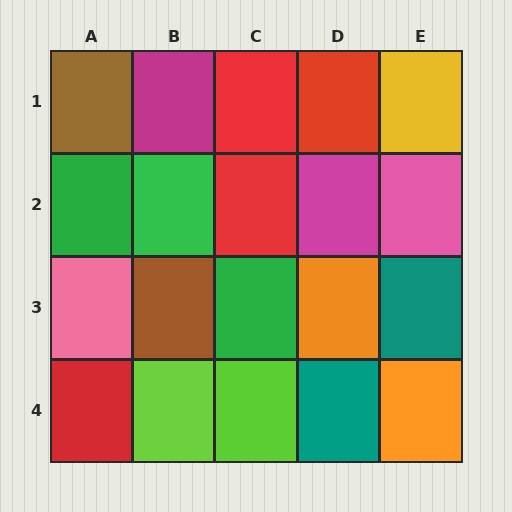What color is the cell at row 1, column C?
Red.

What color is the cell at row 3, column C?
Green.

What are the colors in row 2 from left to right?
Green, green, red, magenta, pink.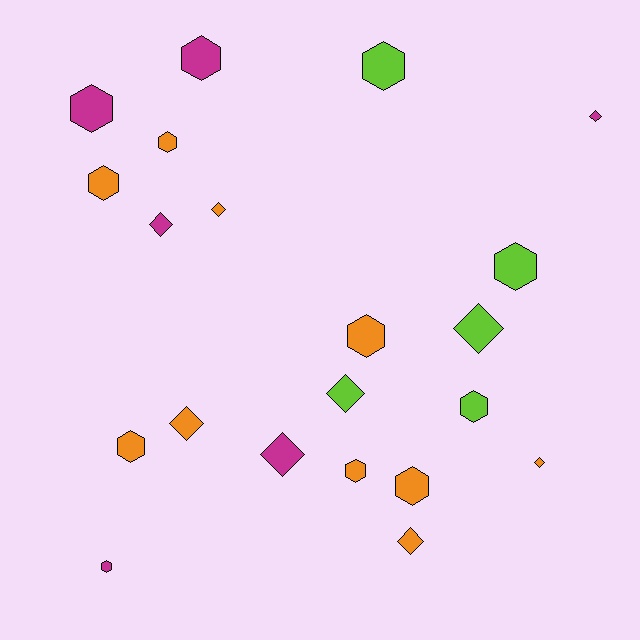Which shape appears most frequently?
Hexagon, with 12 objects.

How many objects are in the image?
There are 21 objects.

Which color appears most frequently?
Orange, with 10 objects.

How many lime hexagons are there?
There are 3 lime hexagons.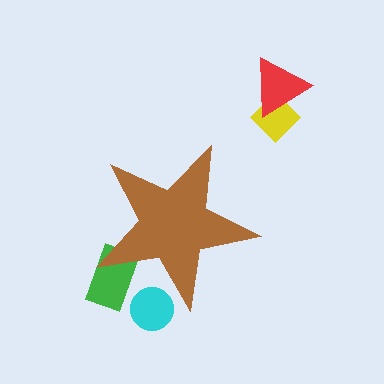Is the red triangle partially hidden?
No, the red triangle is fully visible.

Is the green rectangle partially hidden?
Yes, the green rectangle is partially hidden behind the brown star.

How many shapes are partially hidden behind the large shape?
2 shapes are partially hidden.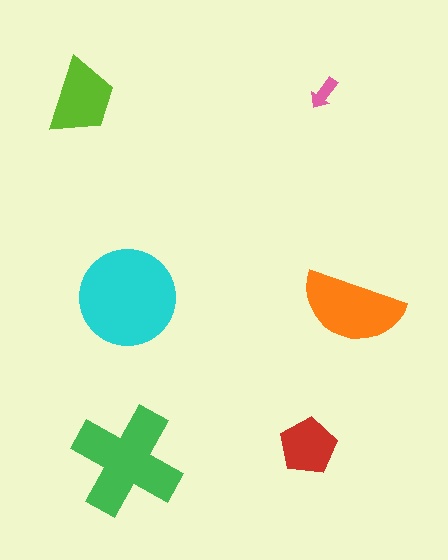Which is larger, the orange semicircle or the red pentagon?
The orange semicircle.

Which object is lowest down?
The green cross is bottommost.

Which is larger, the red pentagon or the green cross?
The green cross.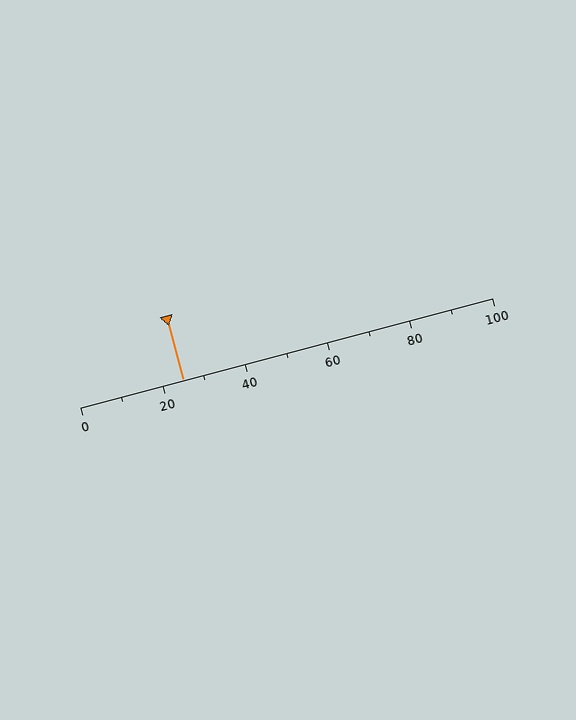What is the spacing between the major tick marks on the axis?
The major ticks are spaced 20 apart.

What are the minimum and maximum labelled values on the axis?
The axis runs from 0 to 100.